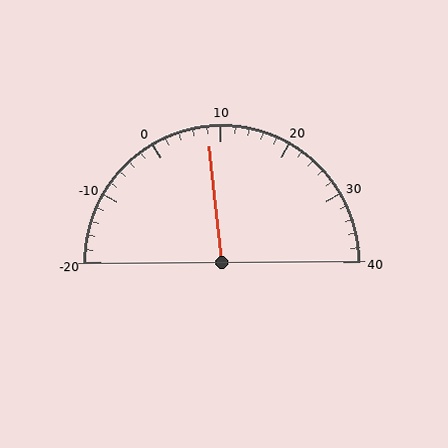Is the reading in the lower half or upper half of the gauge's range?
The reading is in the lower half of the range (-20 to 40).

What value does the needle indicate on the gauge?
The needle indicates approximately 8.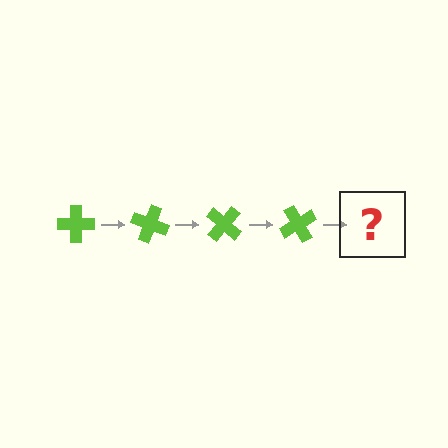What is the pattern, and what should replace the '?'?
The pattern is that the cross rotates 20 degrees each step. The '?' should be a lime cross rotated 80 degrees.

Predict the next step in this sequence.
The next step is a lime cross rotated 80 degrees.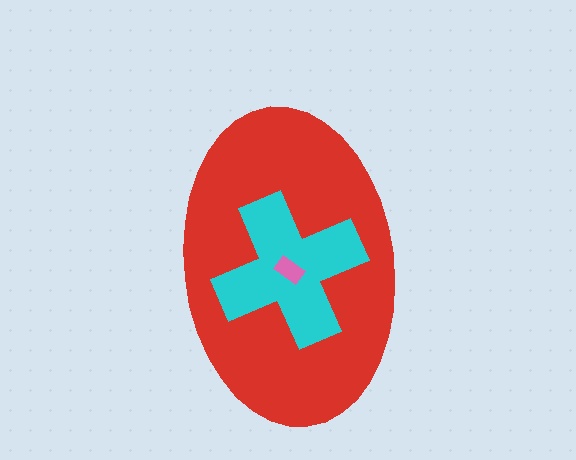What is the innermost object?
The pink rectangle.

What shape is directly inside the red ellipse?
The cyan cross.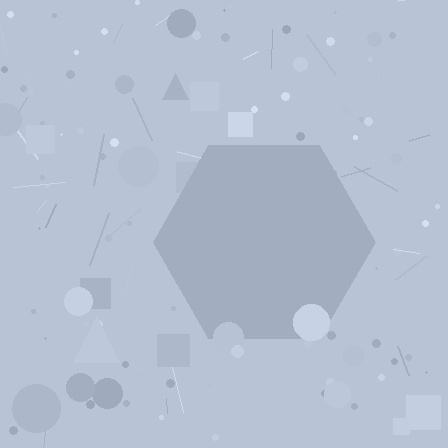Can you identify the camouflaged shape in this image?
The camouflaged shape is a hexagon.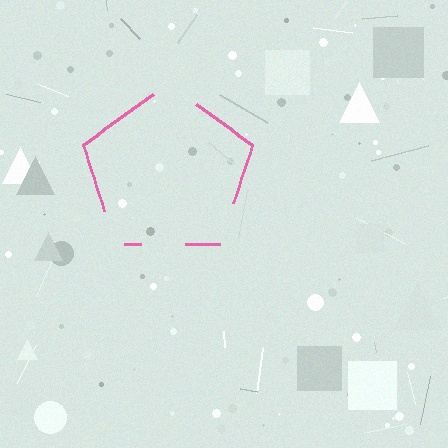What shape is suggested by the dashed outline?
The dashed outline suggests a pentagon.